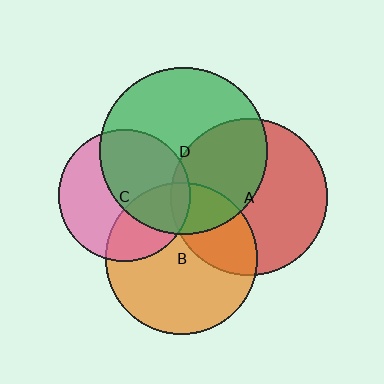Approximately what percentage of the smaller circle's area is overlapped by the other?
Approximately 50%.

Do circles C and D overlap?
Yes.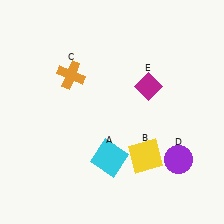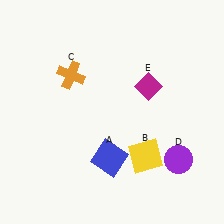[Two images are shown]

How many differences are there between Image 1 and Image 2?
There is 1 difference between the two images.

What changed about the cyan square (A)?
In Image 1, A is cyan. In Image 2, it changed to blue.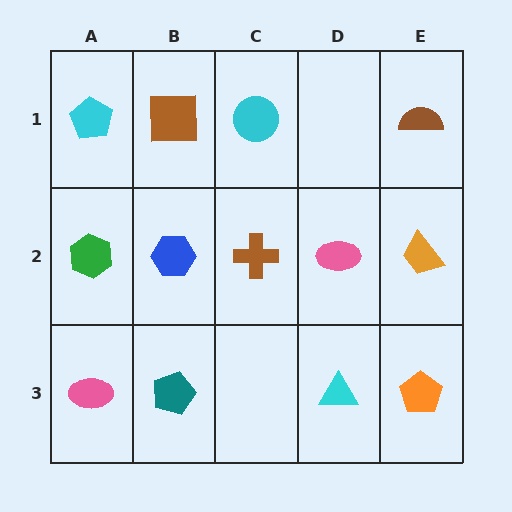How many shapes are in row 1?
4 shapes.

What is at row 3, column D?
A cyan triangle.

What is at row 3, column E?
An orange pentagon.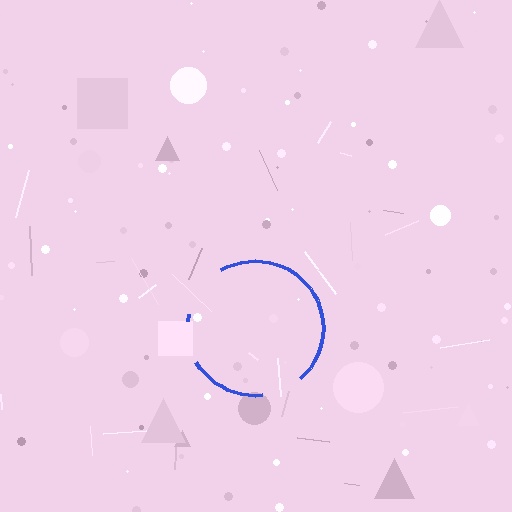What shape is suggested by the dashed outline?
The dashed outline suggests a circle.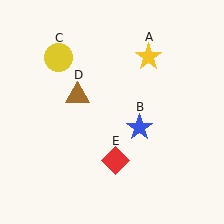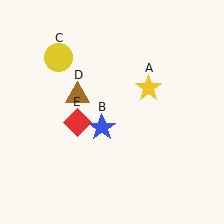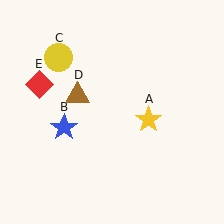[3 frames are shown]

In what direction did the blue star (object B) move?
The blue star (object B) moved left.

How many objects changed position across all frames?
3 objects changed position: yellow star (object A), blue star (object B), red diamond (object E).